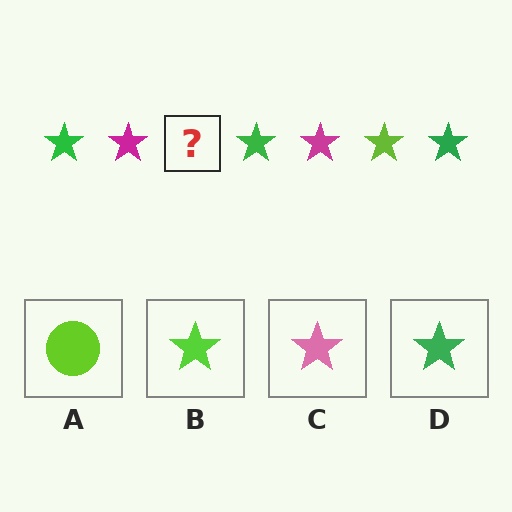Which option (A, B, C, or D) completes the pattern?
B.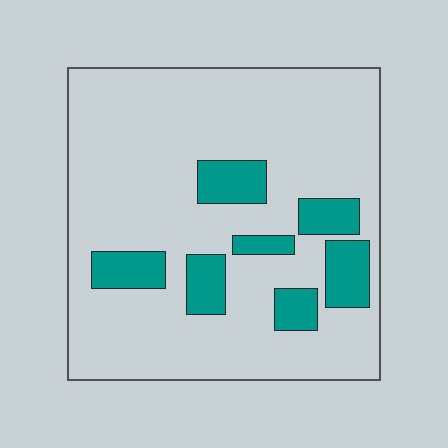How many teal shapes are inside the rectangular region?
7.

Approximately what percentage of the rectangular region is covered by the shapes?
Approximately 15%.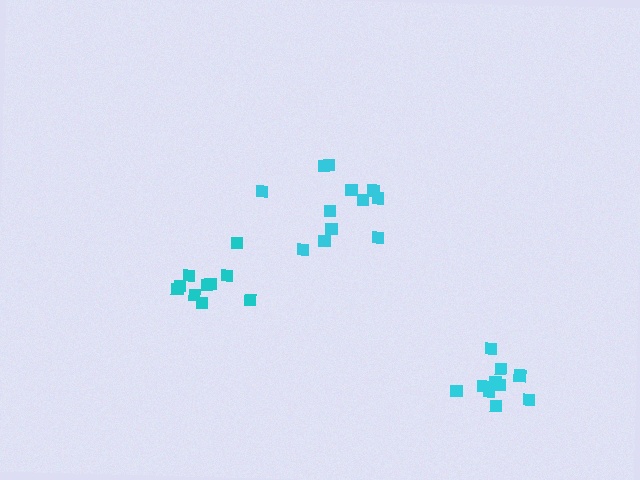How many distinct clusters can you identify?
There are 3 distinct clusters.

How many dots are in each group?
Group 1: 13 dots, Group 2: 10 dots, Group 3: 10 dots (33 total).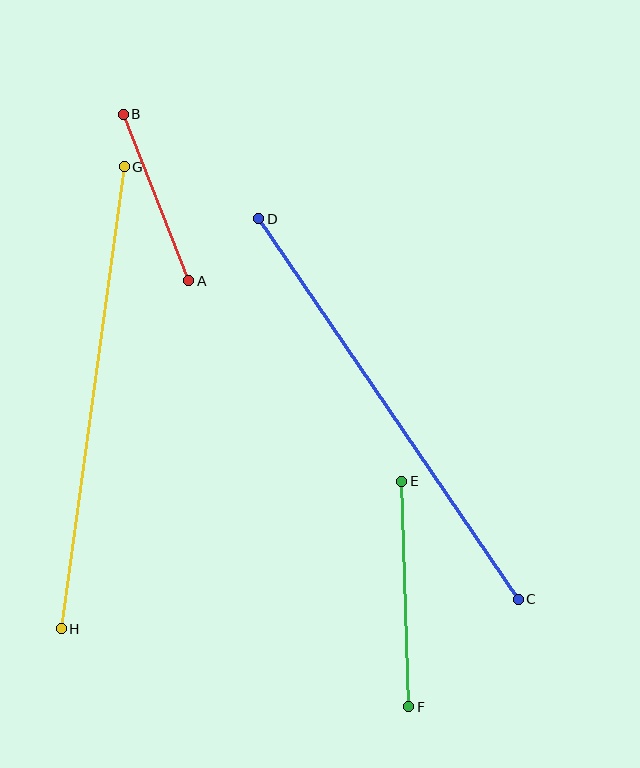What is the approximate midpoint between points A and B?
The midpoint is at approximately (156, 198) pixels.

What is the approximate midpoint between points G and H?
The midpoint is at approximately (93, 398) pixels.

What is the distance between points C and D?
The distance is approximately 461 pixels.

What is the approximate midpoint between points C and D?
The midpoint is at approximately (388, 409) pixels.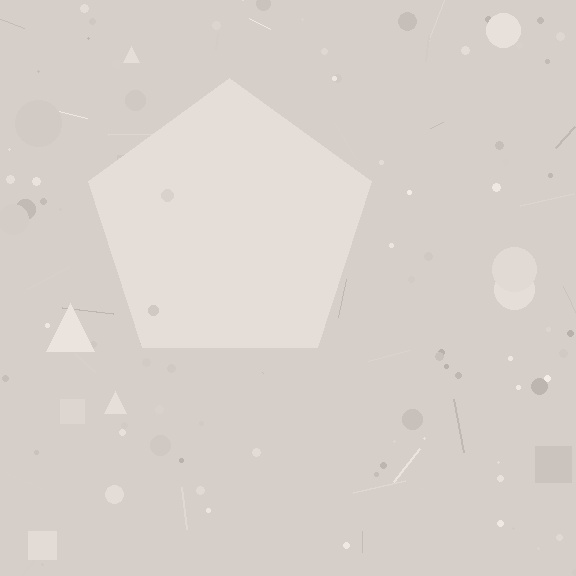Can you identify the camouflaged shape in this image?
The camouflaged shape is a pentagon.